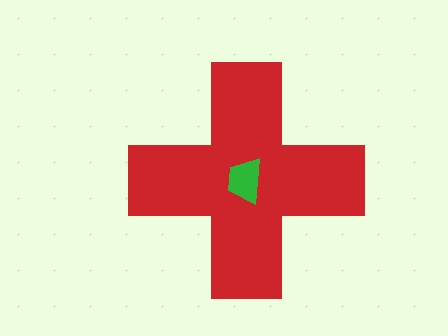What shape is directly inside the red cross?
The green trapezoid.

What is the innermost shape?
The green trapezoid.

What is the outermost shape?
The red cross.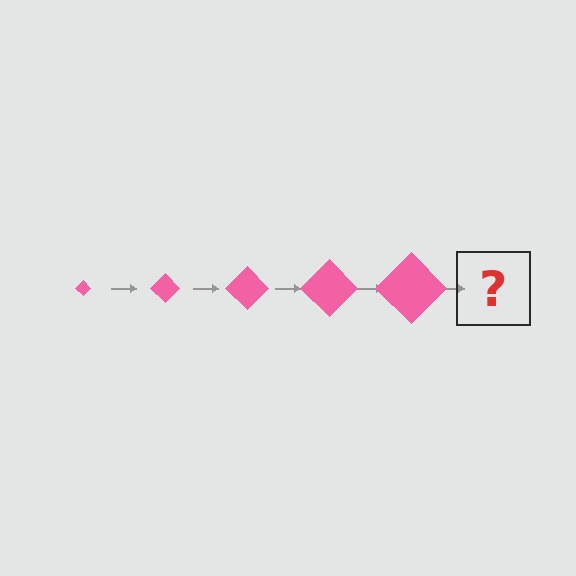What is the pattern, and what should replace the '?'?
The pattern is that the diamond gets progressively larger each step. The '?' should be a pink diamond, larger than the previous one.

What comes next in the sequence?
The next element should be a pink diamond, larger than the previous one.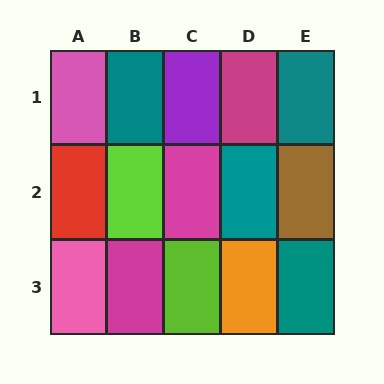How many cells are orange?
1 cell is orange.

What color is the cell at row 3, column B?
Magenta.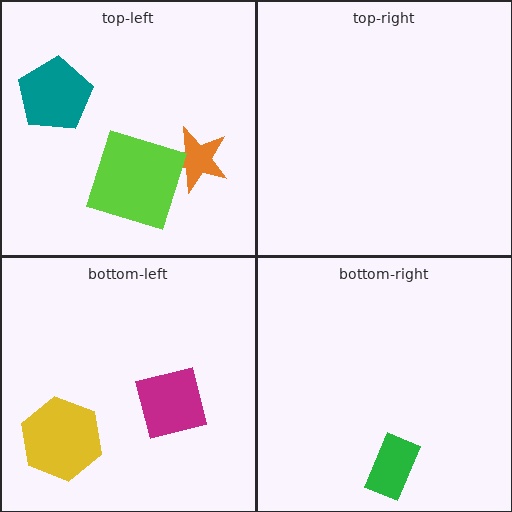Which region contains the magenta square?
The bottom-left region.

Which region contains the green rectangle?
The bottom-right region.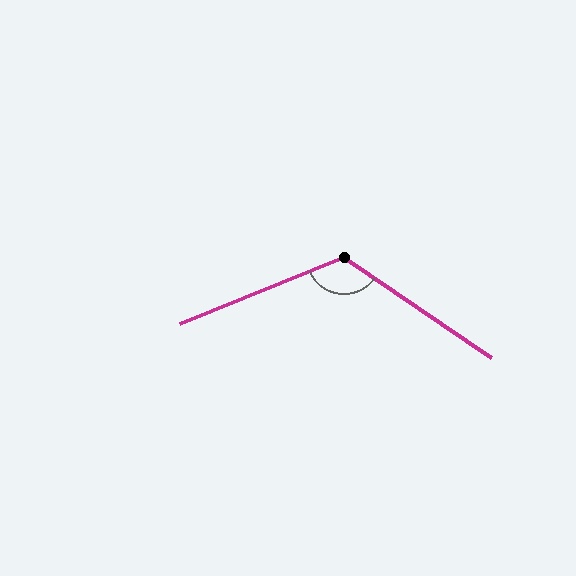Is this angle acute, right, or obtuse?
It is obtuse.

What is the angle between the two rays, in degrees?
Approximately 124 degrees.